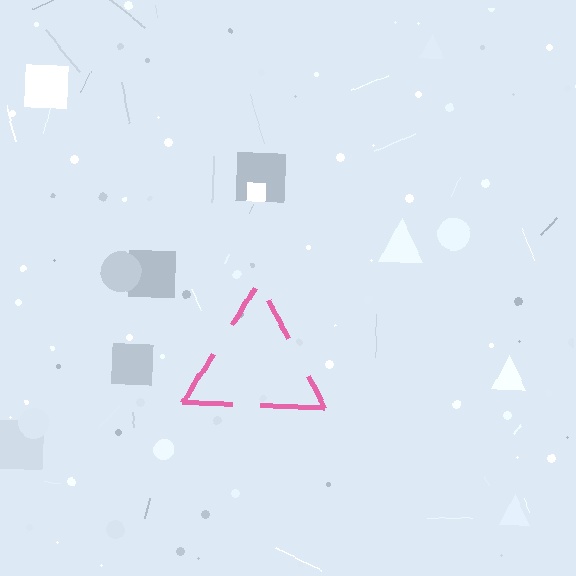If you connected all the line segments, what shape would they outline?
They would outline a triangle.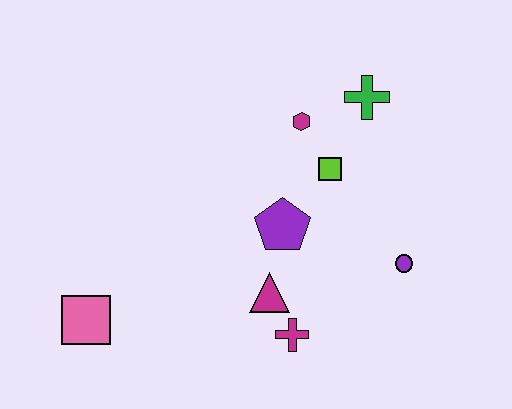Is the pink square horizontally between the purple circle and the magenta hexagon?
No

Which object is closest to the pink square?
The magenta triangle is closest to the pink square.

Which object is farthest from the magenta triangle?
The green cross is farthest from the magenta triangle.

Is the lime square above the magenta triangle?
Yes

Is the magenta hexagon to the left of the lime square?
Yes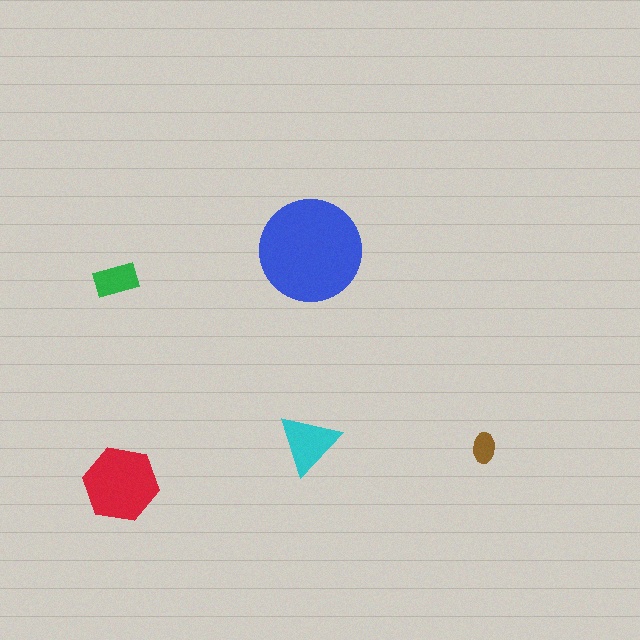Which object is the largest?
The blue circle.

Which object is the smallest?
The brown ellipse.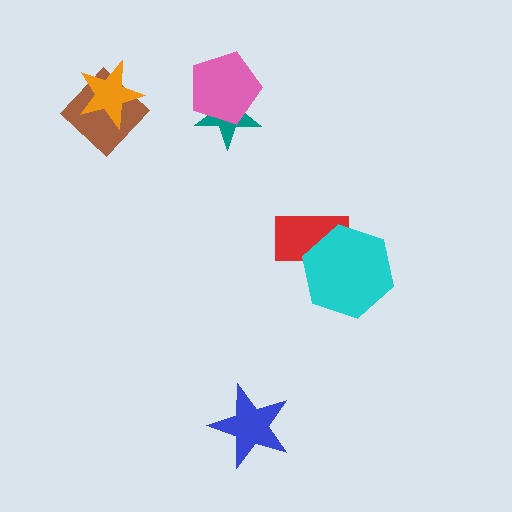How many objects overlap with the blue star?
0 objects overlap with the blue star.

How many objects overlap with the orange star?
1 object overlaps with the orange star.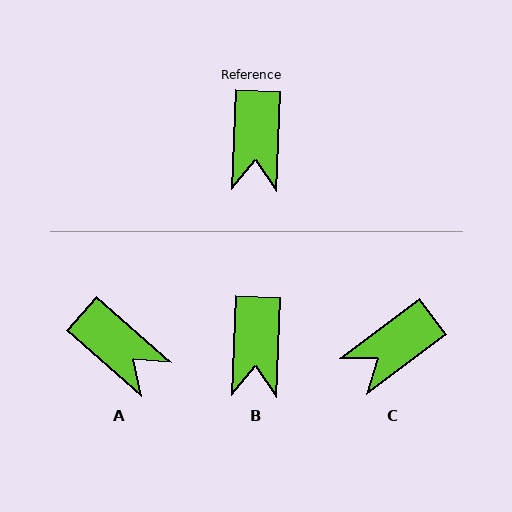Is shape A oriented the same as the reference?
No, it is off by about 50 degrees.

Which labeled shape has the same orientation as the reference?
B.